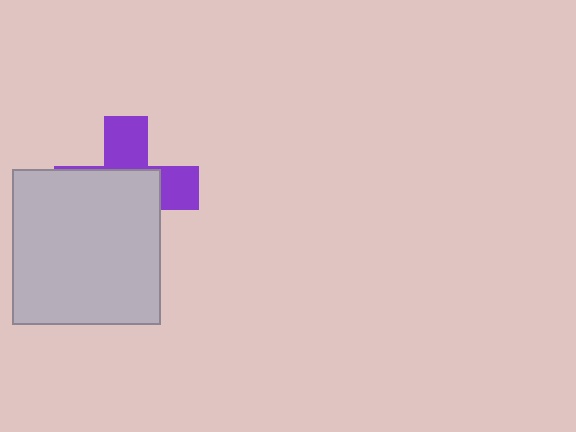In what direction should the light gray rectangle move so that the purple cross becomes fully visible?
The light gray rectangle should move toward the lower-left. That is the shortest direction to clear the overlap and leave the purple cross fully visible.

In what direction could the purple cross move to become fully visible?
The purple cross could move toward the upper-right. That would shift it out from behind the light gray rectangle entirely.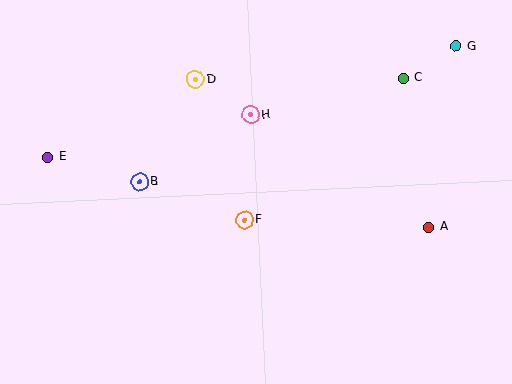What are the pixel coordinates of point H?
Point H is at (251, 115).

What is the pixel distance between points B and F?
The distance between B and F is 112 pixels.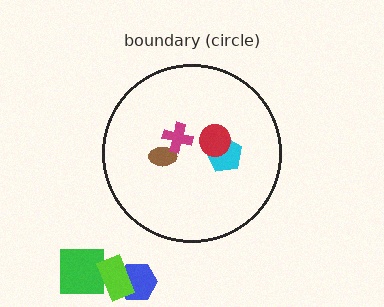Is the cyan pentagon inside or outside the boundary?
Inside.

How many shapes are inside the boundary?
4 inside, 3 outside.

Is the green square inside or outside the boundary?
Outside.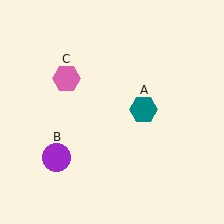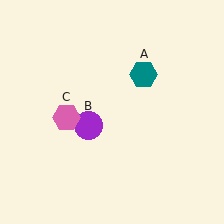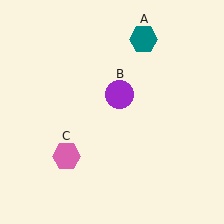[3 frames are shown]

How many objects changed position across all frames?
3 objects changed position: teal hexagon (object A), purple circle (object B), pink hexagon (object C).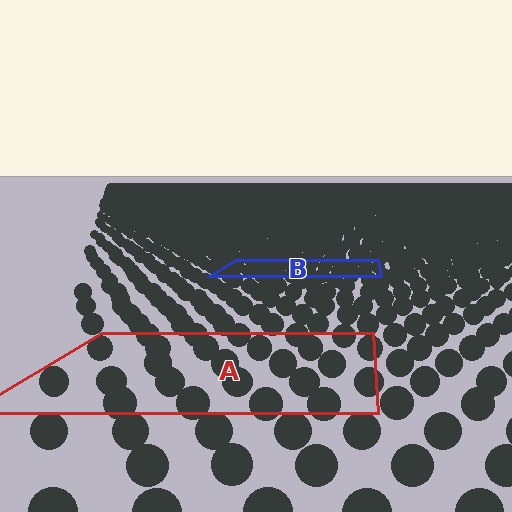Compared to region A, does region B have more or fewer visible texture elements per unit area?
Region B has more texture elements per unit area — they are packed more densely because it is farther away.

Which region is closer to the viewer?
Region A is closer. The texture elements there are larger and more spread out.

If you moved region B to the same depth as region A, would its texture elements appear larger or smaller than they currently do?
They would appear larger. At a closer depth, the same texture elements are projected at a bigger on-screen size.